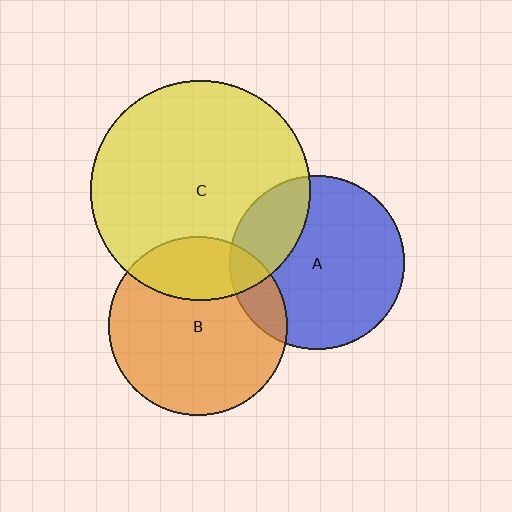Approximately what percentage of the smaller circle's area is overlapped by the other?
Approximately 25%.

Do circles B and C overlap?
Yes.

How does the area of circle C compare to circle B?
Approximately 1.5 times.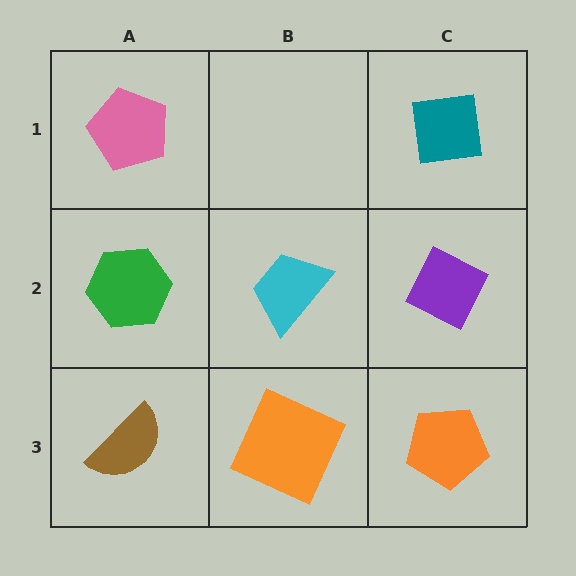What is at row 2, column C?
A purple diamond.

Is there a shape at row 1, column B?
No, that cell is empty.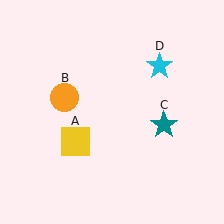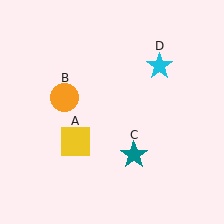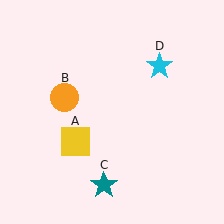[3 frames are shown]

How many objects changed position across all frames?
1 object changed position: teal star (object C).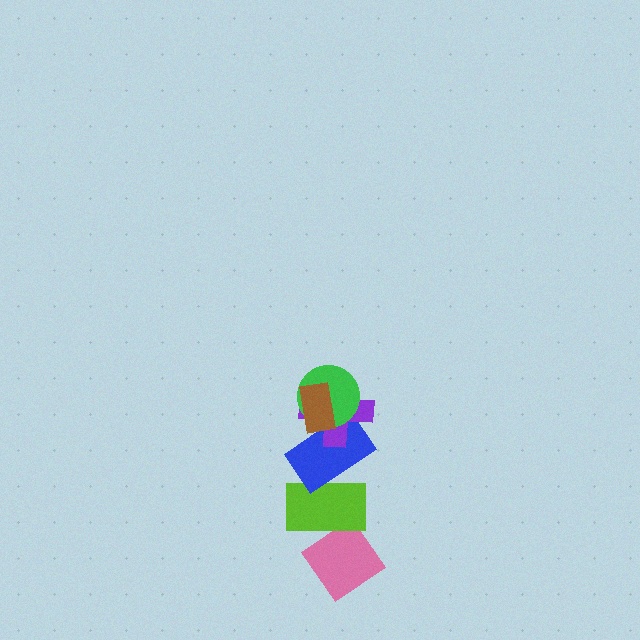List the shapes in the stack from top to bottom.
From top to bottom: the brown rectangle, the green circle, the purple cross, the blue rectangle, the lime rectangle, the pink diamond.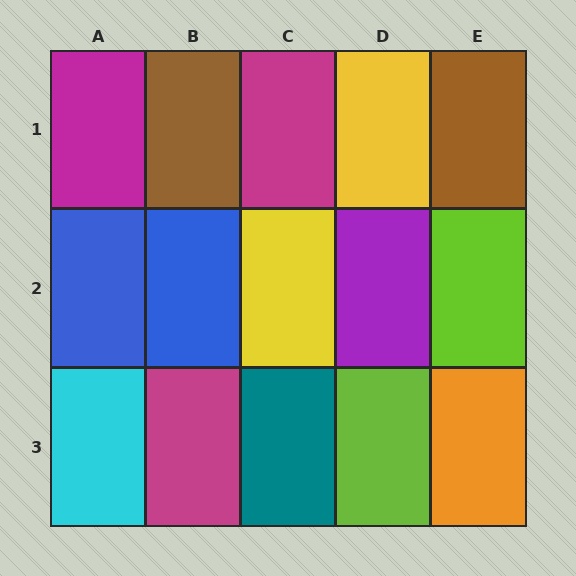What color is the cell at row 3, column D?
Lime.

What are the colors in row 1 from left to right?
Magenta, brown, magenta, yellow, brown.